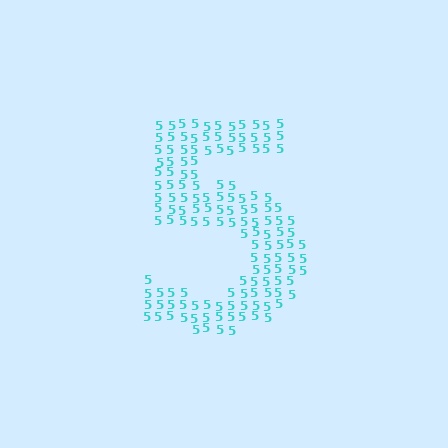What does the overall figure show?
The overall figure shows the digit 5.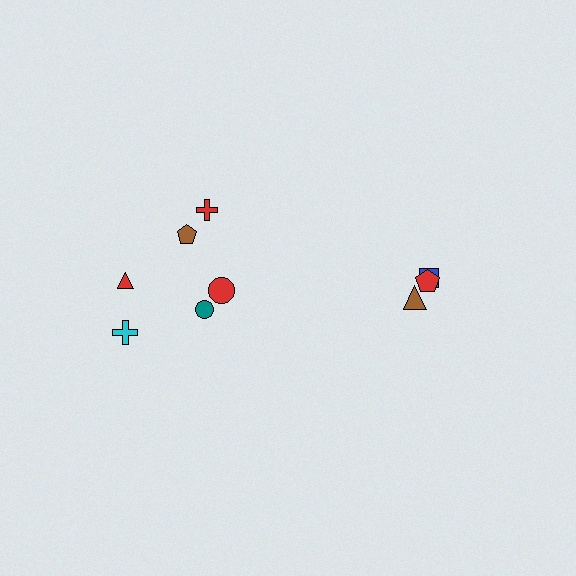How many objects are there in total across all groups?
There are 9 objects.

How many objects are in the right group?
There are 3 objects.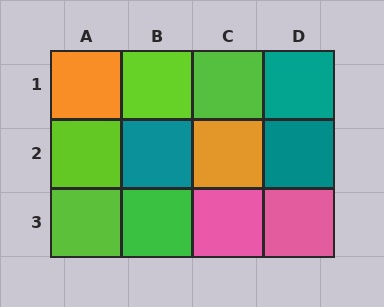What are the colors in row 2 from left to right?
Lime, teal, orange, teal.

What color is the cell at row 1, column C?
Lime.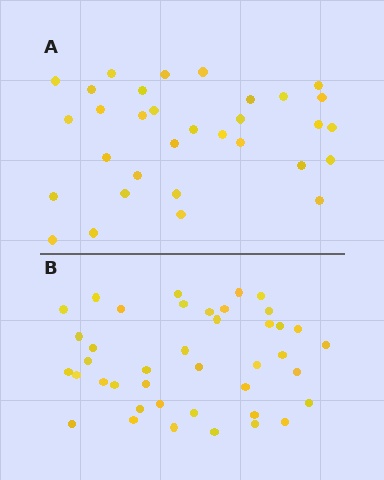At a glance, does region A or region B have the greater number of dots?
Region B (the bottom region) has more dots.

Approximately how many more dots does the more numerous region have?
Region B has roughly 8 or so more dots than region A.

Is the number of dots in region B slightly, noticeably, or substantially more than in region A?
Region B has noticeably more, but not dramatically so. The ratio is roughly 1.3 to 1.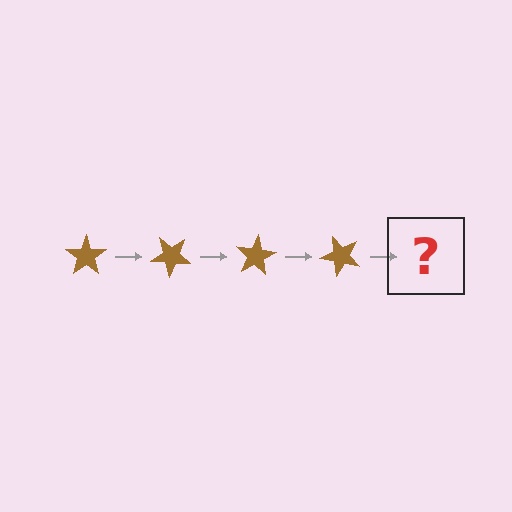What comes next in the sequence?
The next element should be a brown star rotated 160 degrees.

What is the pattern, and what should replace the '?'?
The pattern is that the star rotates 40 degrees each step. The '?' should be a brown star rotated 160 degrees.